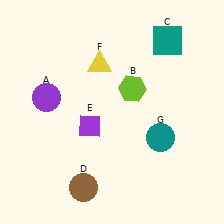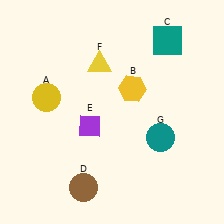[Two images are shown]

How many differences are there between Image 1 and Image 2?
There are 2 differences between the two images.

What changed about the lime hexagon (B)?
In Image 1, B is lime. In Image 2, it changed to yellow.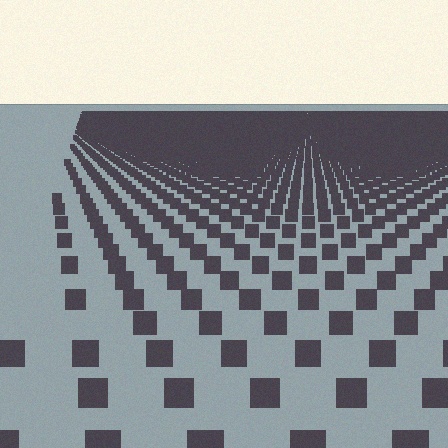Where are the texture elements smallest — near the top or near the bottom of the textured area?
Near the top.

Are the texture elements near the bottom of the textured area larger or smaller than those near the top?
Larger. Near the bottom, elements are closer to the viewer and appear at a bigger on-screen size.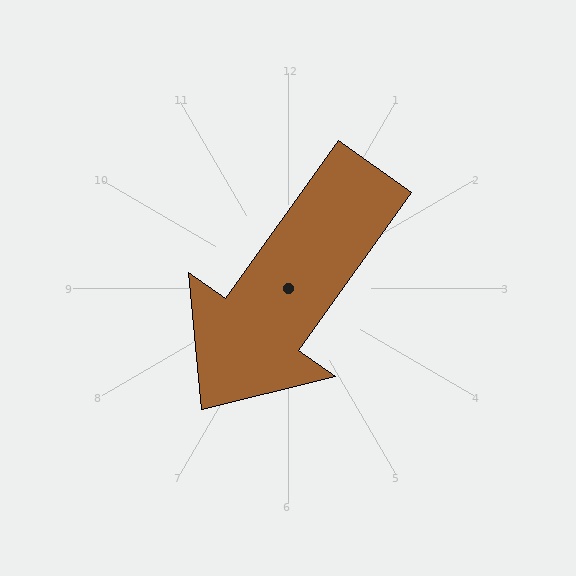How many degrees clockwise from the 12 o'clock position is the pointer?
Approximately 215 degrees.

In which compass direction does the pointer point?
Southwest.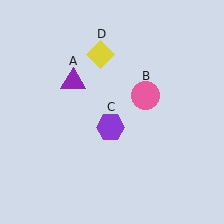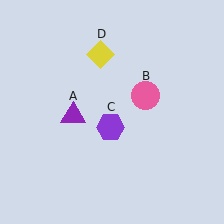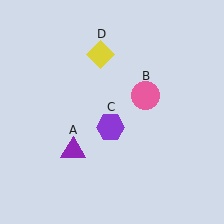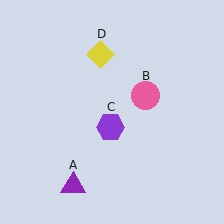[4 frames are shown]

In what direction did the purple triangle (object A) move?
The purple triangle (object A) moved down.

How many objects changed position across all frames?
1 object changed position: purple triangle (object A).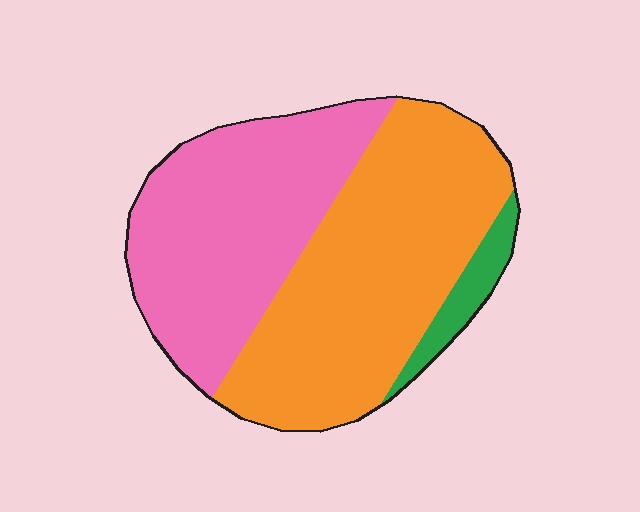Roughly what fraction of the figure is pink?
Pink covers 42% of the figure.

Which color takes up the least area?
Green, at roughly 5%.